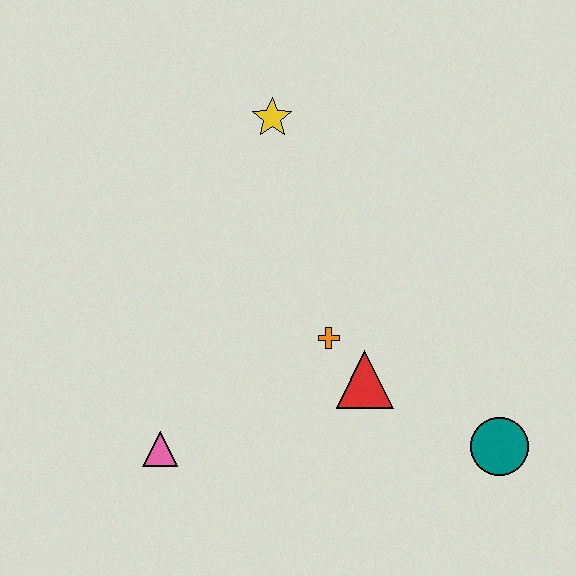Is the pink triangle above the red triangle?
No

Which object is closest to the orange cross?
The red triangle is closest to the orange cross.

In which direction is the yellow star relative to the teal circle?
The yellow star is above the teal circle.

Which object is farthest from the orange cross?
The yellow star is farthest from the orange cross.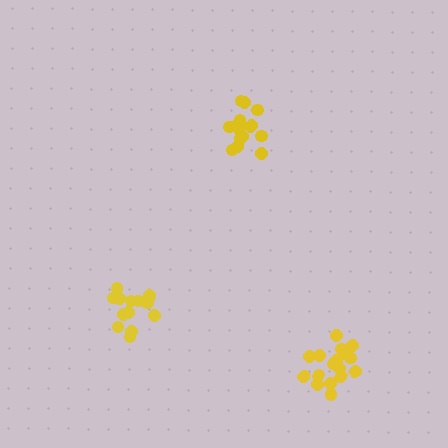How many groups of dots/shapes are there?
There are 3 groups.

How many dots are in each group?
Group 1: 15 dots, Group 2: 15 dots, Group 3: 18 dots (48 total).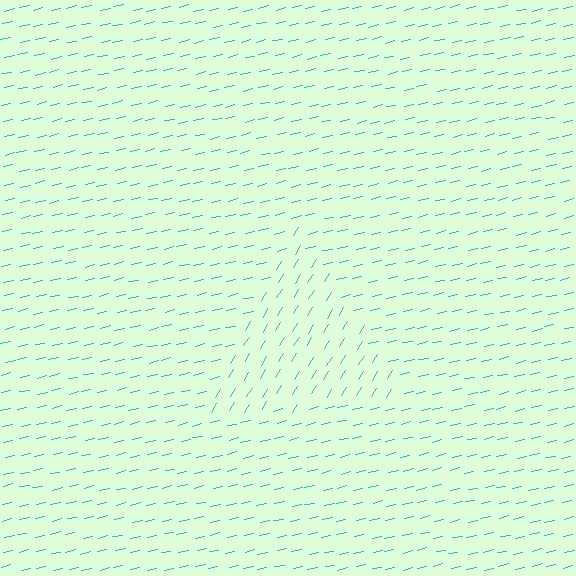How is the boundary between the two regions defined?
The boundary is defined purely by a change in line orientation (approximately 45 degrees difference). All lines are the same color and thickness.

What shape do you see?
I see a triangle.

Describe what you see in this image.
The image is filled with small cyan line segments. A triangle region in the image has lines oriented differently from the surrounding lines, creating a visible texture boundary.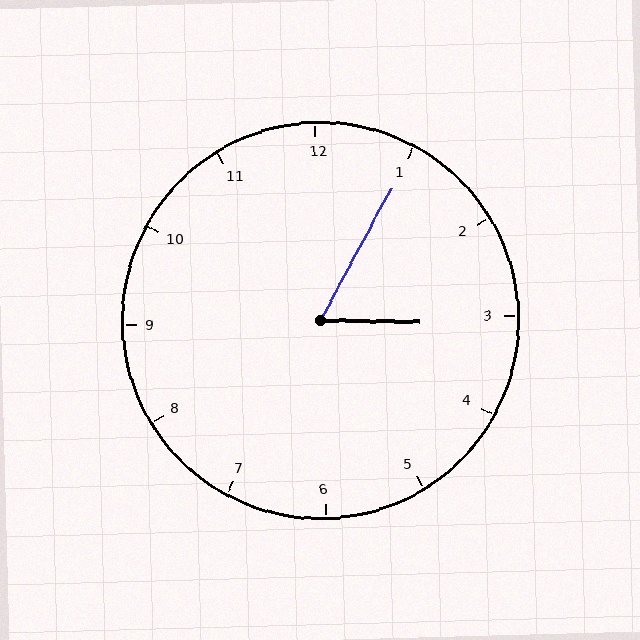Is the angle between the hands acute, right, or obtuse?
It is acute.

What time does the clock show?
3:05.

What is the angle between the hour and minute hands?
Approximately 62 degrees.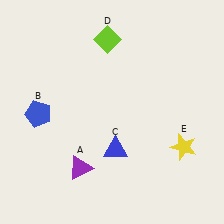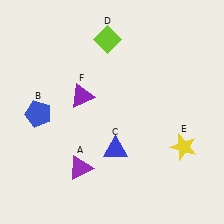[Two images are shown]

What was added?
A purple triangle (F) was added in Image 2.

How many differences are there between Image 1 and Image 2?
There is 1 difference between the two images.